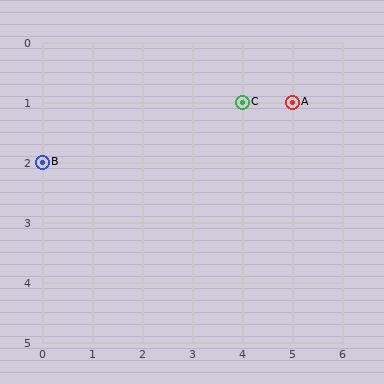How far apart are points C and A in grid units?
Points C and A are 1 column apart.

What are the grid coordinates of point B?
Point B is at grid coordinates (0, 2).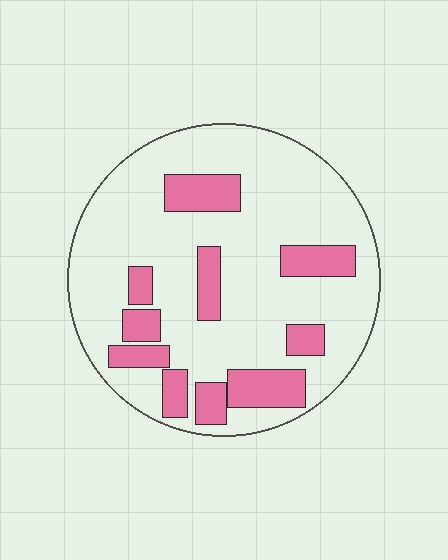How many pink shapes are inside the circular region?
10.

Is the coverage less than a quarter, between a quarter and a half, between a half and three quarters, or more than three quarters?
Less than a quarter.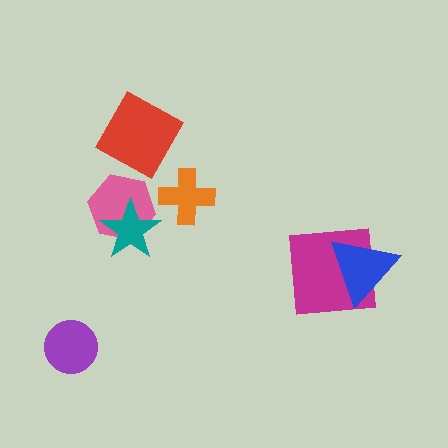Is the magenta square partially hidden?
Yes, it is partially covered by another shape.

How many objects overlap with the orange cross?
0 objects overlap with the orange cross.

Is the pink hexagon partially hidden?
Yes, it is partially covered by another shape.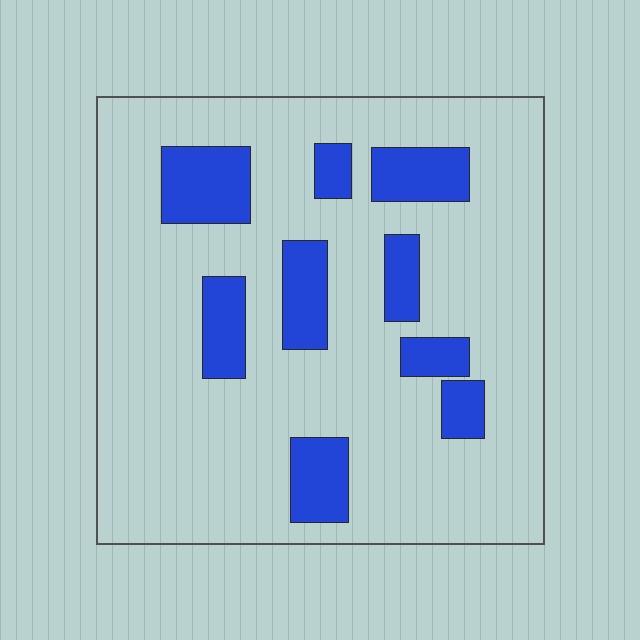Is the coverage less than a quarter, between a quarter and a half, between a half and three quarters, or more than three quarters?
Less than a quarter.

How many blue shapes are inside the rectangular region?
9.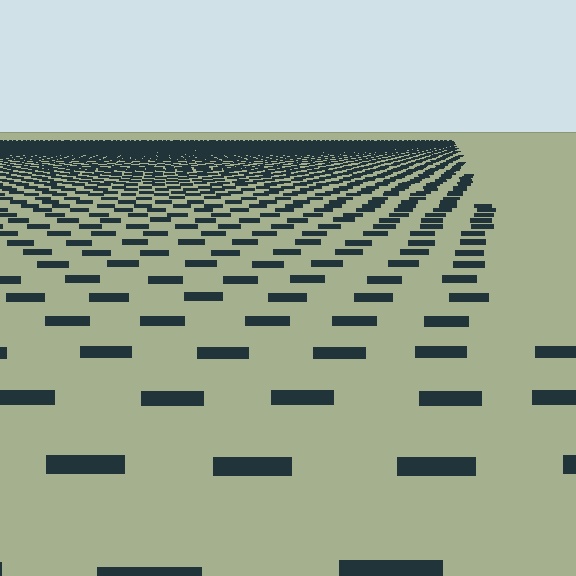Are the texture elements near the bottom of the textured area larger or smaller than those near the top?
Larger. Near the bottom, elements are closer to the viewer and appear at a bigger on-screen size.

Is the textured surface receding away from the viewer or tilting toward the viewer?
The surface is receding away from the viewer. Texture elements get smaller and denser toward the top.